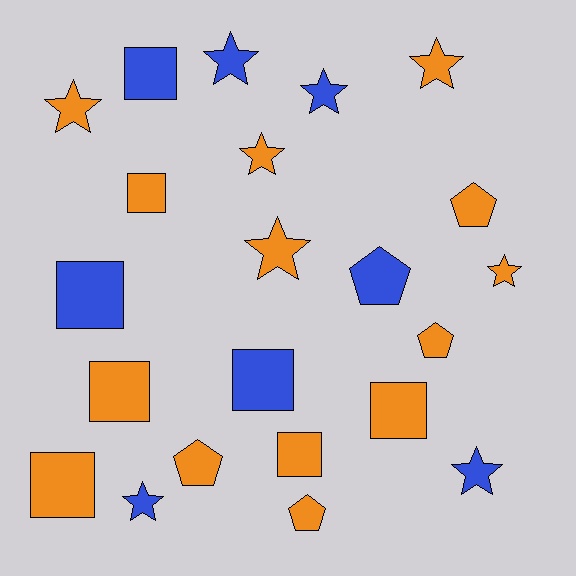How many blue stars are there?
There are 4 blue stars.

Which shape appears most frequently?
Star, with 9 objects.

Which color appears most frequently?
Orange, with 14 objects.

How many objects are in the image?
There are 22 objects.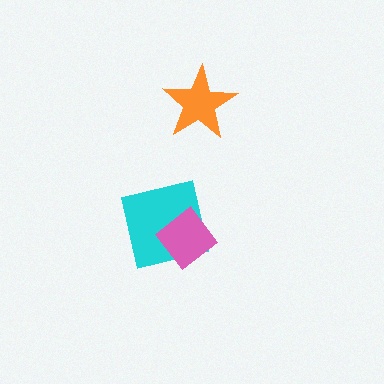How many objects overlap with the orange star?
0 objects overlap with the orange star.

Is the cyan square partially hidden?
Yes, it is partially covered by another shape.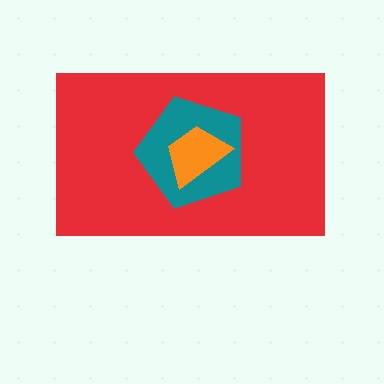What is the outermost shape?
The red rectangle.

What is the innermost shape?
The orange trapezoid.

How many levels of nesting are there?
3.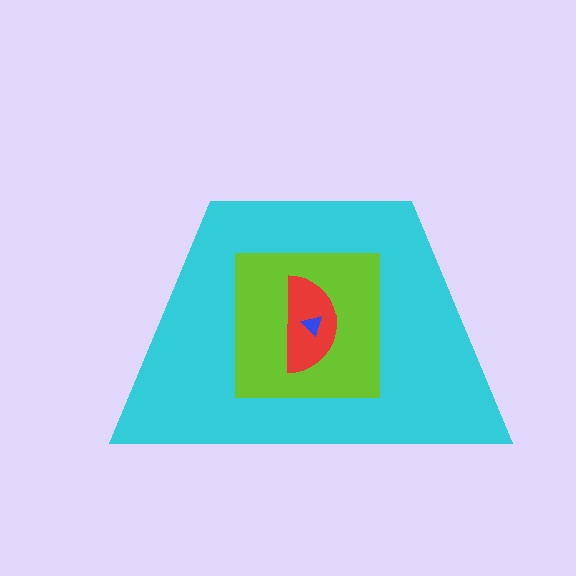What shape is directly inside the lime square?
The red semicircle.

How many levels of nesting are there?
4.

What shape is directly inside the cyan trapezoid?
The lime square.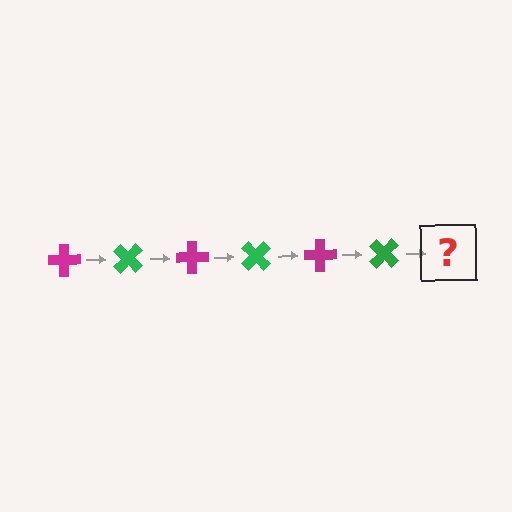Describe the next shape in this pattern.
It should be a magenta cross, rotated 270 degrees from the start.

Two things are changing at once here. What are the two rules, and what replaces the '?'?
The two rules are that it rotates 45 degrees each step and the color cycles through magenta and green. The '?' should be a magenta cross, rotated 270 degrees from the start.